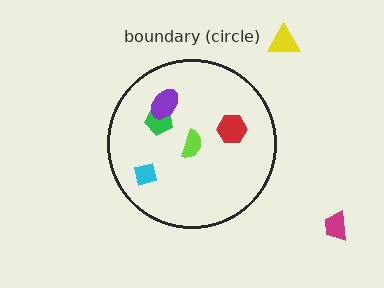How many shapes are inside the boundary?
5 inside, 2 outside.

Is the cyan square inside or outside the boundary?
Inside.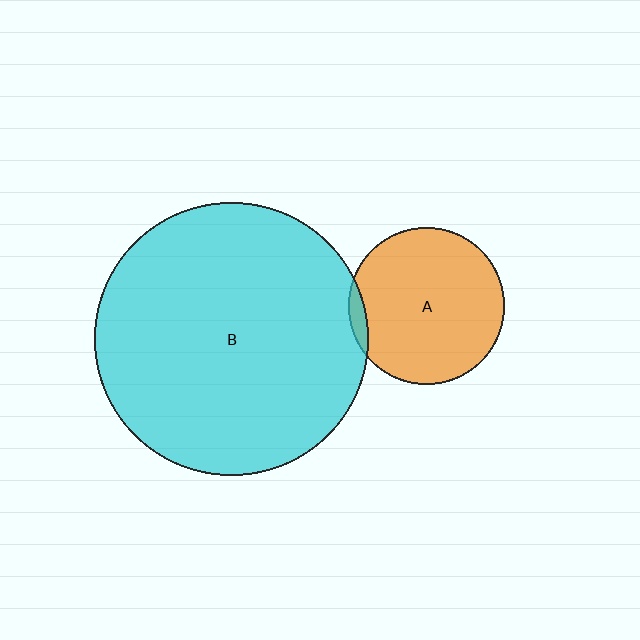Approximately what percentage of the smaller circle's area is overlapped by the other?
Approximately 5%.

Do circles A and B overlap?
Yes.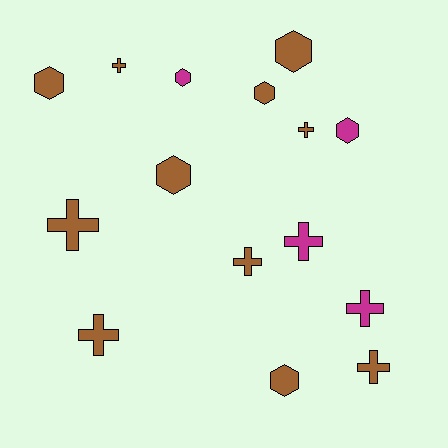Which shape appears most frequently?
Cross, with 8 objects.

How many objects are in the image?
There are 15 objects.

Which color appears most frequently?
Brown, with 11 objects.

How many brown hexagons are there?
There are 5 brown hexagons.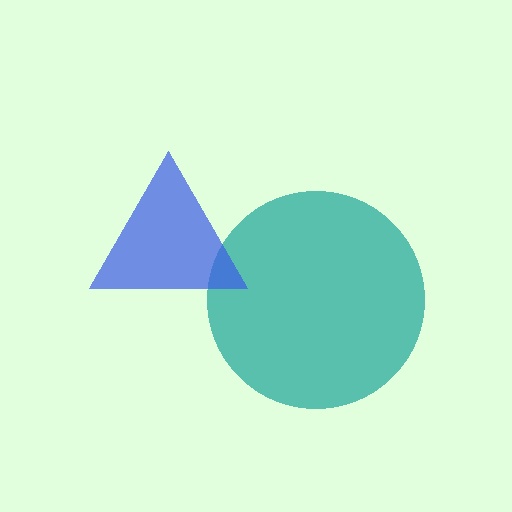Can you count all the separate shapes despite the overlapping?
Yes, there are 2 separate shapes.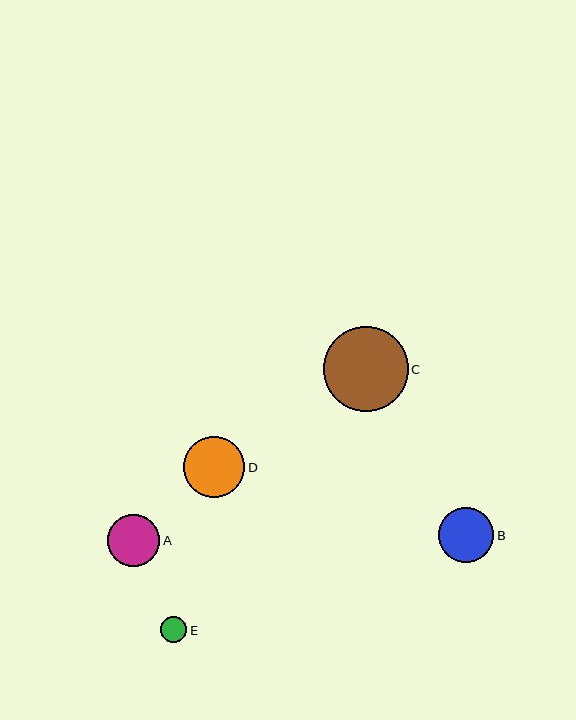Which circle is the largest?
Circle C is the largest with a size of approximately 85 pixels.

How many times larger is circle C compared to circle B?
Circle C is approximately 1.5 times the size of circle B.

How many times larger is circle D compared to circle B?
Circle D is approximately 1.1 times the size of circle B.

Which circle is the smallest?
Circle E is the smallest with a size of approximately 26 pixels.